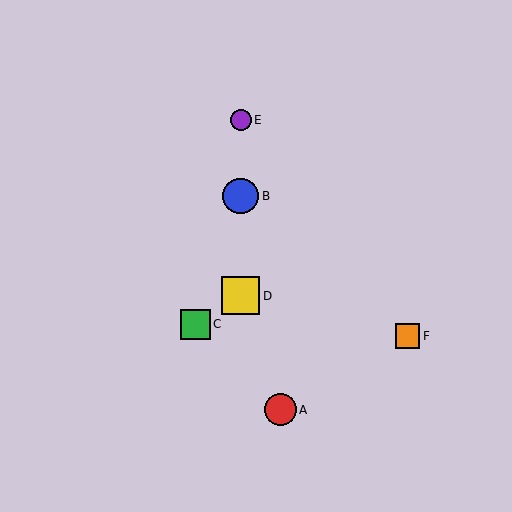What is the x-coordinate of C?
Object C is at x≈195.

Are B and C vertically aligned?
No, B is at x≈241 and C is at x≈195.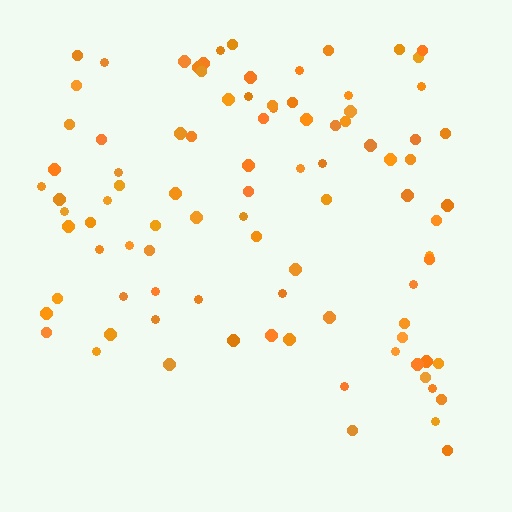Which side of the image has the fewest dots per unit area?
The bottom.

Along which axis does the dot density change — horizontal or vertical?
Vertical.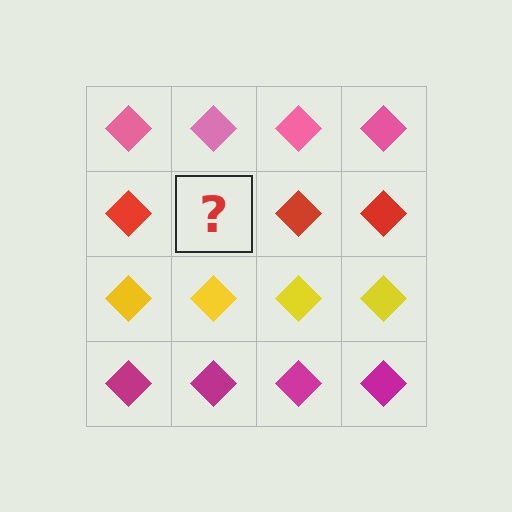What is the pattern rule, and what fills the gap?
The rule is that each row has a consistent color. The gap should be filled with a red diamond.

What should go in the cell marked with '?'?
The missing cell should contain a red diamond.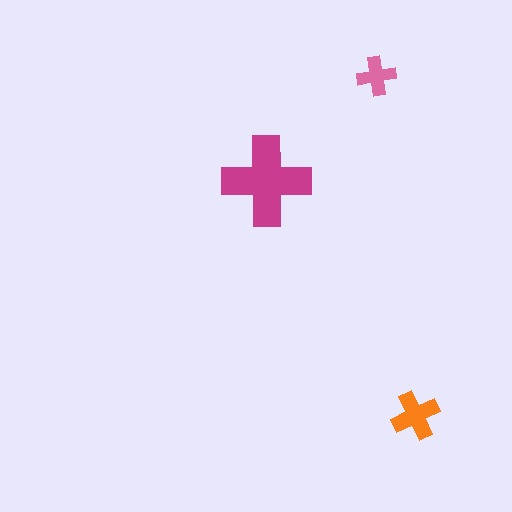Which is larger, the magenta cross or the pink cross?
The magenta one.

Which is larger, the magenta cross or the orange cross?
The magenta one.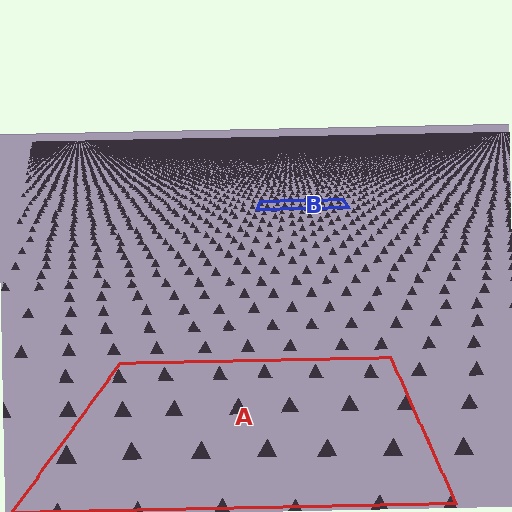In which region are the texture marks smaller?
The texture marks are smaller in region B, because it is farther away.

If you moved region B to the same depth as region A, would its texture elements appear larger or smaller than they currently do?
They would appear larger. At a closer depth, the same texture elements are projected at a bigger on-screen size.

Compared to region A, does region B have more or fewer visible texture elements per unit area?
Region B has more texture elements per unit area — they are packed more densely because it is farther away.